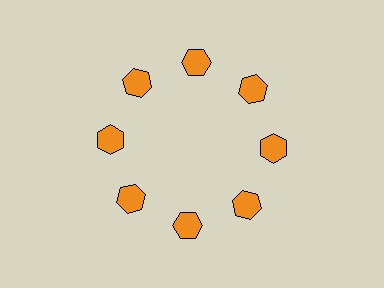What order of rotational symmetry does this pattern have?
This pattern has 8-fold rotational symmetry.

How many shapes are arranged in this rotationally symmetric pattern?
There are 8 shapes, arranged in 8 groups of 1.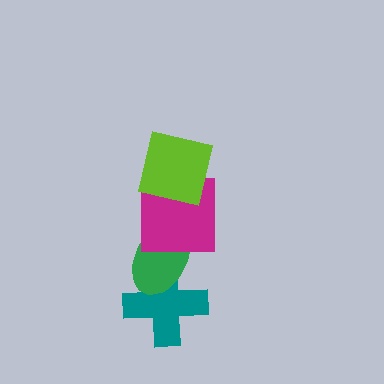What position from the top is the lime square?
The lime square is 1st from the top.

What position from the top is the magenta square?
The magenta square is 2nd from the top.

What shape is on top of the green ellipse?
The magenta square is on top of the green ellipse.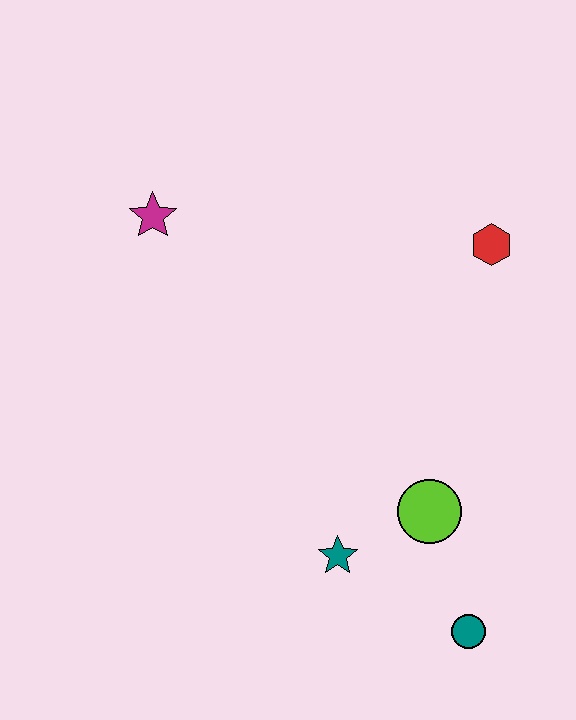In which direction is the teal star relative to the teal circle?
The teal star is to the left of the teal circle.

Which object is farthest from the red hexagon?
The teal circle is farthest from the red hexagon.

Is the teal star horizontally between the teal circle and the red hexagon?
No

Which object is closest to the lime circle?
The teal star is closest to the lime circle.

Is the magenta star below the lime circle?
No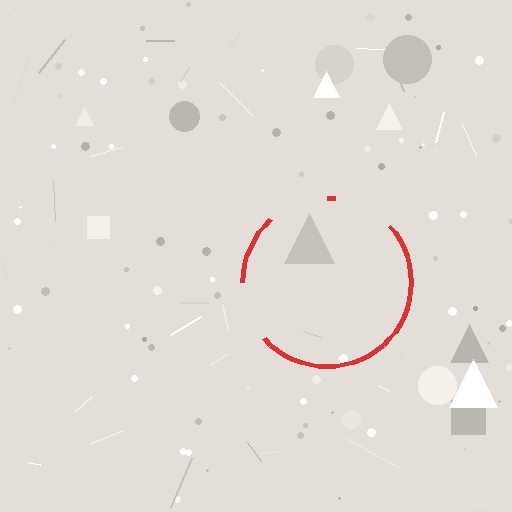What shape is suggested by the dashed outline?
The dashed outline suggests a circle.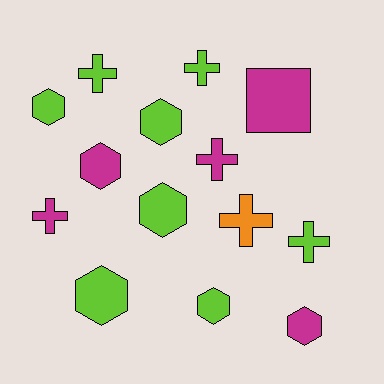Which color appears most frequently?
Lime, with 8 objects.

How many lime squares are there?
There are no lime squares.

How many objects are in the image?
There are 14 objects.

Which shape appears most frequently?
Hexagon, with 7 objects.